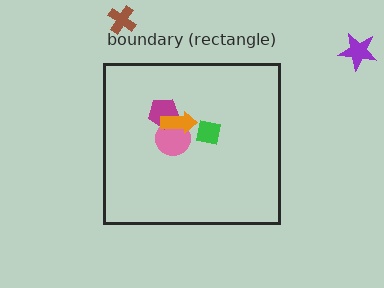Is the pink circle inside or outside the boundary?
Inside.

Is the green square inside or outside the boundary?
Inside.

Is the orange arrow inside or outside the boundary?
Inside.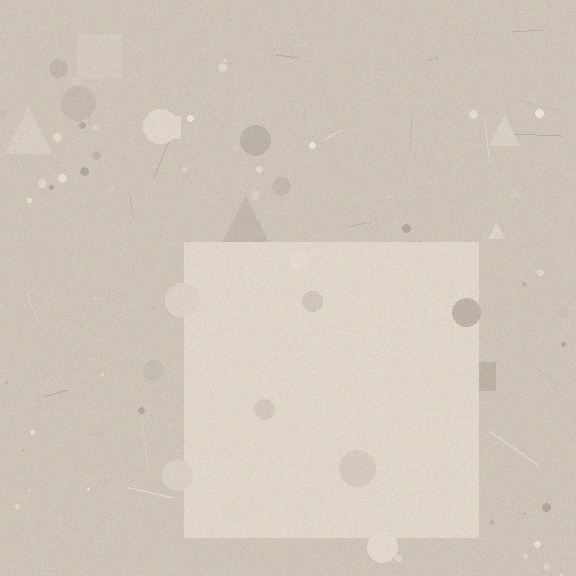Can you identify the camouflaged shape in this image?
The camouflaged shape is a square.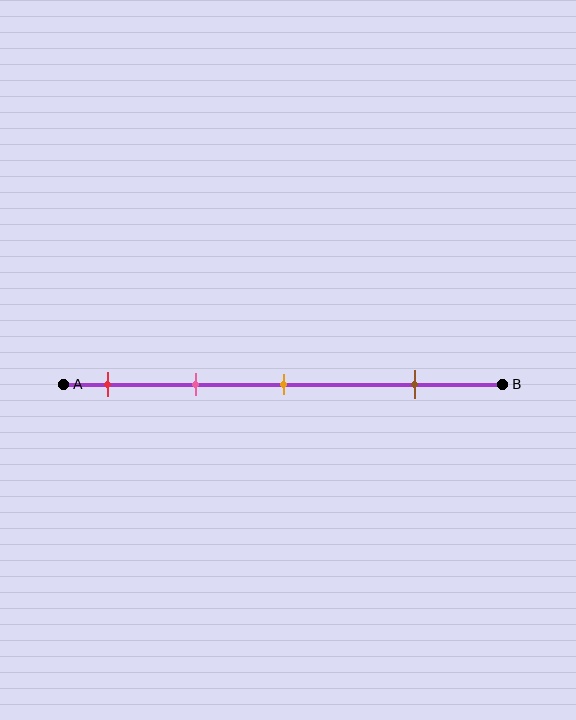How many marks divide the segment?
There are 4 marks dividing the segment.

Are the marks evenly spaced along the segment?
No, the marks are not evenly spaced.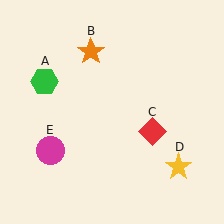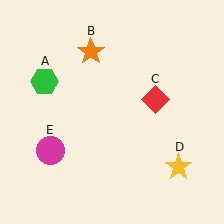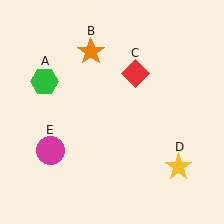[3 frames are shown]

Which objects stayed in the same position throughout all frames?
Green hexagon (object A) and orange star (object B) and yellow star (object D) and magenta circle (object E) remained stationary.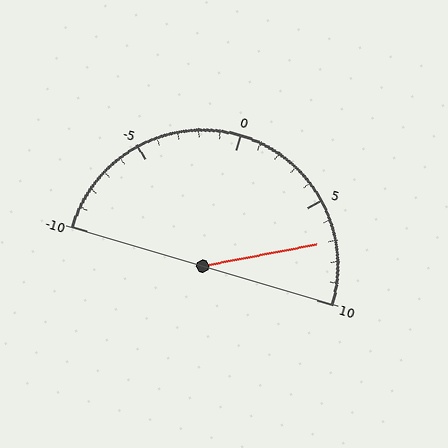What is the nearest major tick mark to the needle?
The nearest major tick mark is 5.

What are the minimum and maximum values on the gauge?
The gauge ranges from -10 to 10.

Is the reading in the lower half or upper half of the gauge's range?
The reading is in the upper half of the range (-10 to 10).